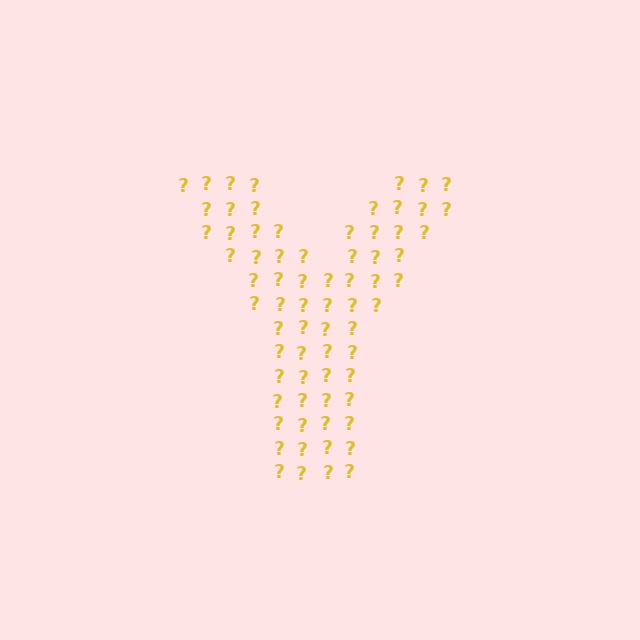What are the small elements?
The small elements are question marks.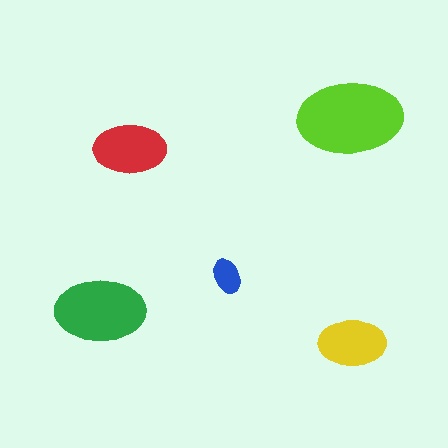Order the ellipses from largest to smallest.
the lime one, the green one, the red one, the yellow one, the blue one.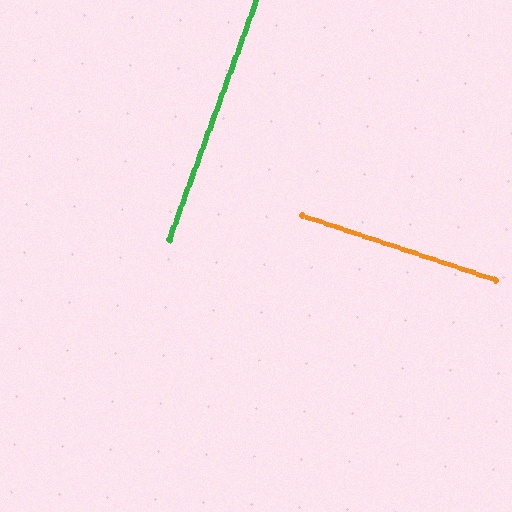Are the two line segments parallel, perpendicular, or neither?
Perpendicular — they meet at approximately 88°.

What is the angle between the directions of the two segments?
Approximately 88 degrees.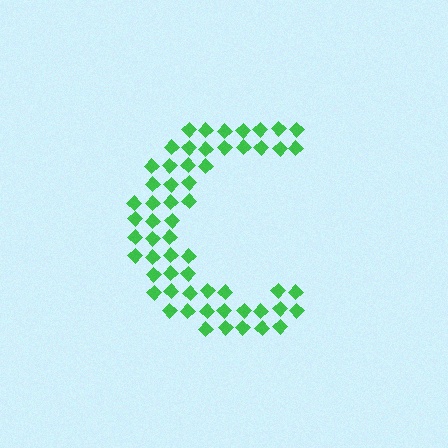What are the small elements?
The small elements are diamonds.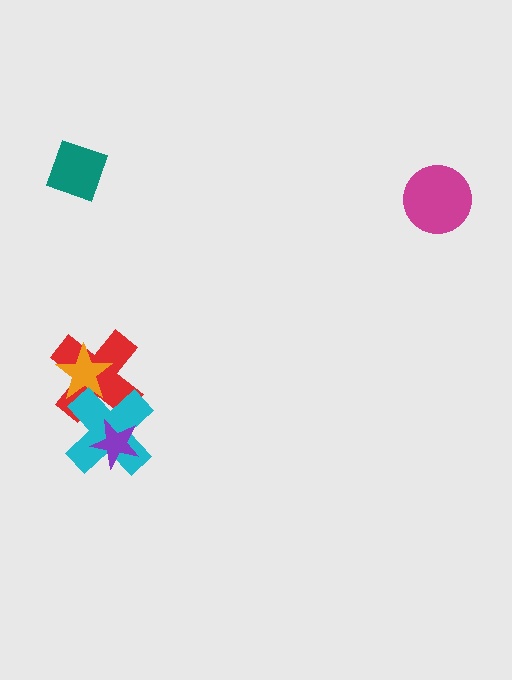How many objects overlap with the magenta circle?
0 objects overlap with the magenta circle.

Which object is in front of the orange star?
The cyan cross is in front of the orange star.